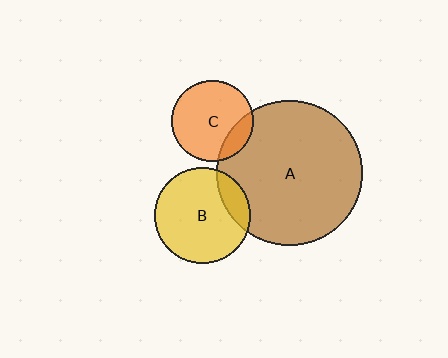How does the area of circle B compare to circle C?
Approximately 1.4 times.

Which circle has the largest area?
Circle A (brown).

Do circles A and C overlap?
Yes.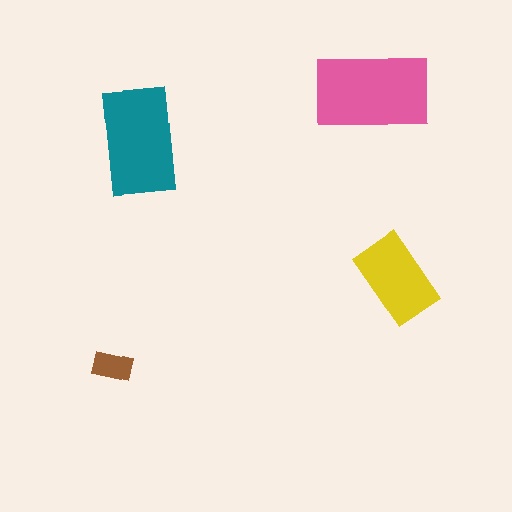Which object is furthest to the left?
The brown rectangle is leftmost.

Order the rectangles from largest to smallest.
the pink one, the teal one, the yellow one, the brown one.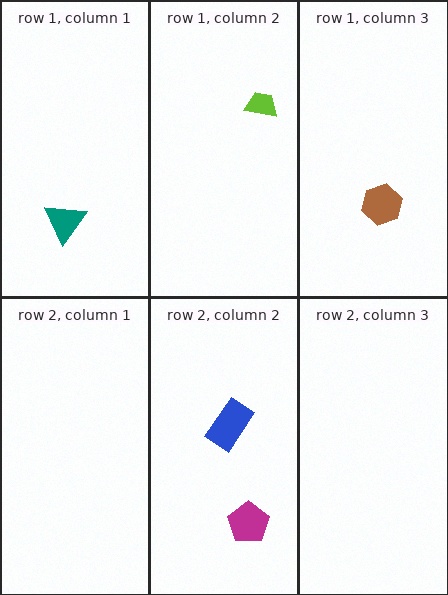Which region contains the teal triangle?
The row 1, column 1 region.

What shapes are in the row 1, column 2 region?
The lime trapezoid.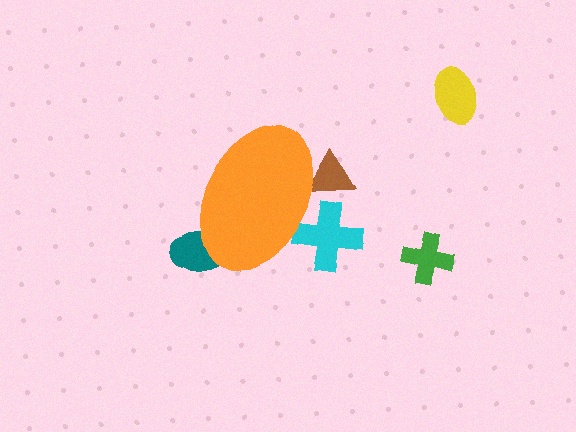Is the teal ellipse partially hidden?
Yes, the teal ellipse is partially hidden behind the orange ellipse.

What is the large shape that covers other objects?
An orange ellipse.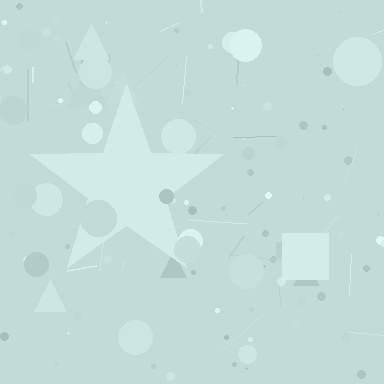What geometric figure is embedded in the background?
A star is embedded in the background.